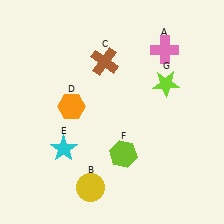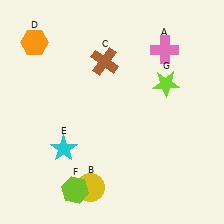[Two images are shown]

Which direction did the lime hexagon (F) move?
The lime hexagon (F) moved left.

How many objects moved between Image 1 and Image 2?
2 objects moved between the two images.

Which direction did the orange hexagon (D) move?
The orange hexagon (D) moved up.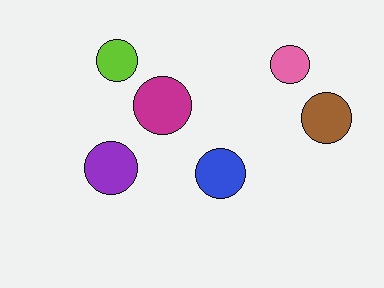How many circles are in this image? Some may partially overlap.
There are 6 circles.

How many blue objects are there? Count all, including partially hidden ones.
There is 1 blue object.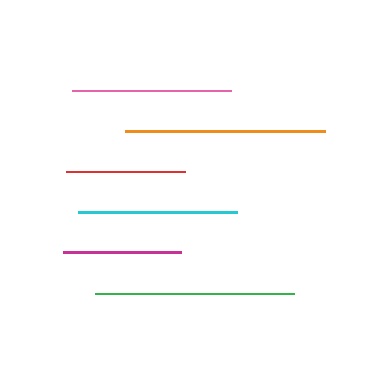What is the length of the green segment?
The green segment is approximately 199 pixels long.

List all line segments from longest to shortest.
From longest to shortest: orange, green, cyan, pink, red, magenta.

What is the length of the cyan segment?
The cyan segment is approximately 160 pixels long.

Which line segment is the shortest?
The magenta line is the shortest at approximately 119 pixels.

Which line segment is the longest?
The orange line is the longest at approximately 200 pixels.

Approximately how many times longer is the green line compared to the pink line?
The green line is approximately 1.3 times the length of the pink line.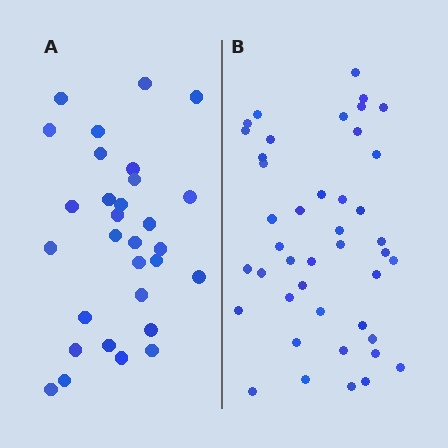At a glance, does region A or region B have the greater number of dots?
Region B (the right region) has more dots.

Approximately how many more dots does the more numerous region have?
Region B has approximately 15 more dots than region A.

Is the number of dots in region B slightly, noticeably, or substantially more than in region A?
Region B has noticeably more, but not dramatically so. The ratio is roughly 1.4 to 1.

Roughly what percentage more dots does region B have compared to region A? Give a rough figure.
About 45% more.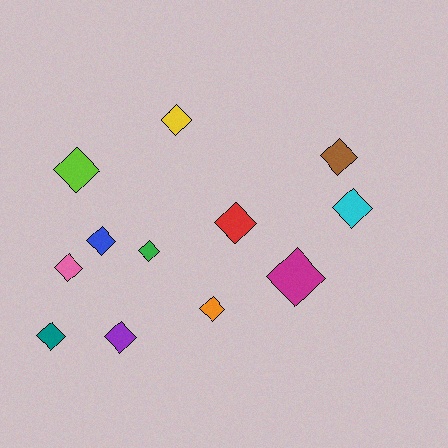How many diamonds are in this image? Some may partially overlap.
There are 12 diamonds.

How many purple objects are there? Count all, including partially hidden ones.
There is 1 purple object.